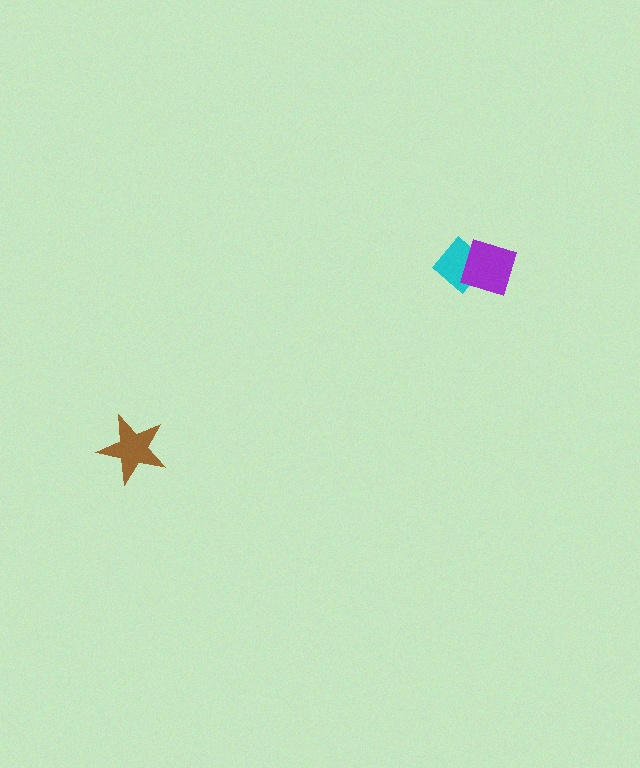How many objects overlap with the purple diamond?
1 object overlaps with the purple diamond.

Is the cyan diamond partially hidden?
Yes, it is partially covered by another shape.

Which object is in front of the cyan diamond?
The purple diamond is in front of the cyan diamond.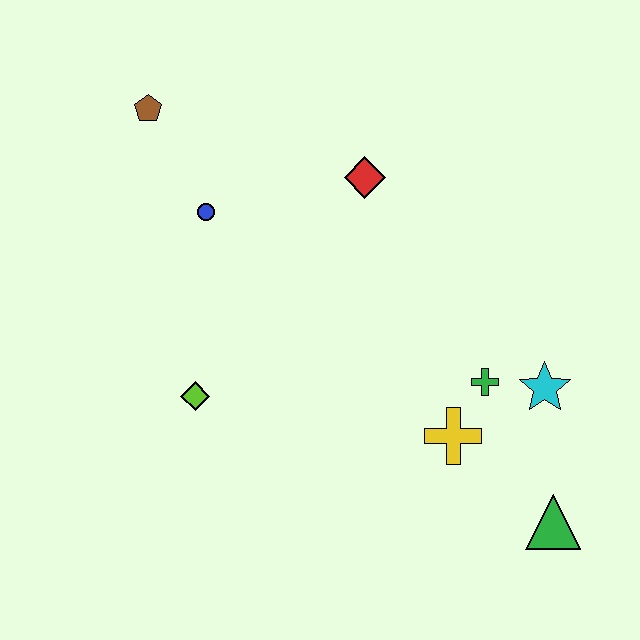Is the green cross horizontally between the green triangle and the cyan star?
No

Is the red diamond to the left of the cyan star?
Yes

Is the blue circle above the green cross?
Yes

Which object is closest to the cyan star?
The green cross is closest to the cyan star.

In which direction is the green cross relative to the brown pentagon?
The green cross is to the right of the brown pentagon.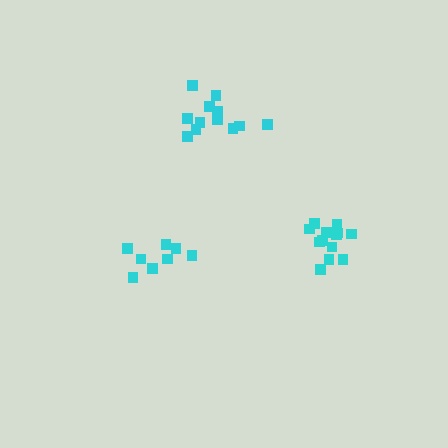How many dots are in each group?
Group 1: 13 dots, Group 2: 12 dots, Group 3: 8 dots (33 total).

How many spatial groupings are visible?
There are 3 spatial groupings.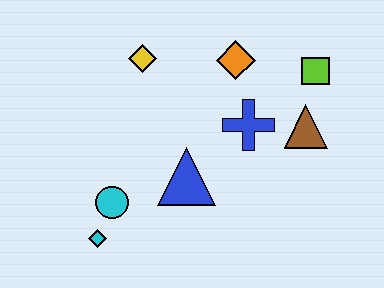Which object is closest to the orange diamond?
The blue cross is closest to the orange diamond.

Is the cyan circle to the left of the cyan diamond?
No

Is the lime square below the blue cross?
No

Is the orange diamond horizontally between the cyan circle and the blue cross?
Yes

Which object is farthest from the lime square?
The cyan diamond is farthest from the lime square.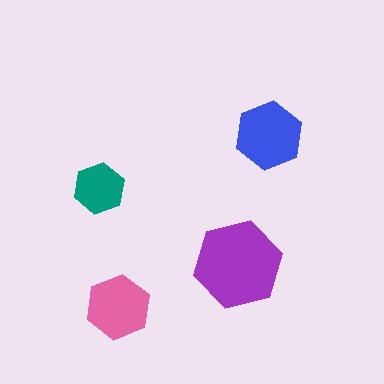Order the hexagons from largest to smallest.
the purple one, the blue one, the pink one, the teal one.